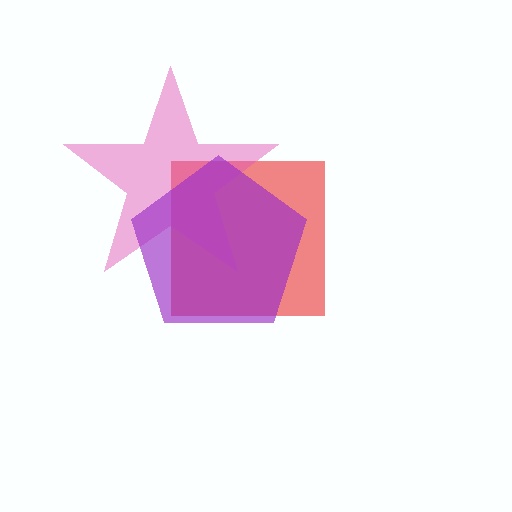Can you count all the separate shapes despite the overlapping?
Yes, there are 3 separate shapes.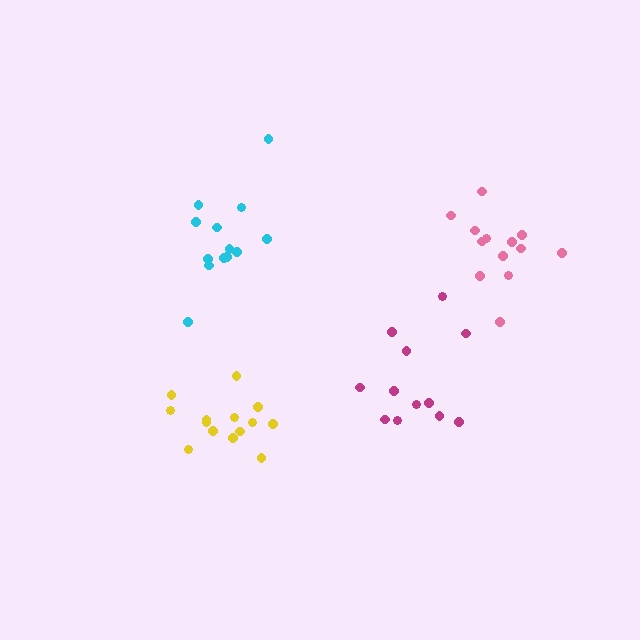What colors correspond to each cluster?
The clusters are colored: yellow, magenta, pink, cyan.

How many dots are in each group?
Group 1: 14 dots, Group 2: 12 dots, Group 3: 13 dots, Group 4: 13 dots (52 total).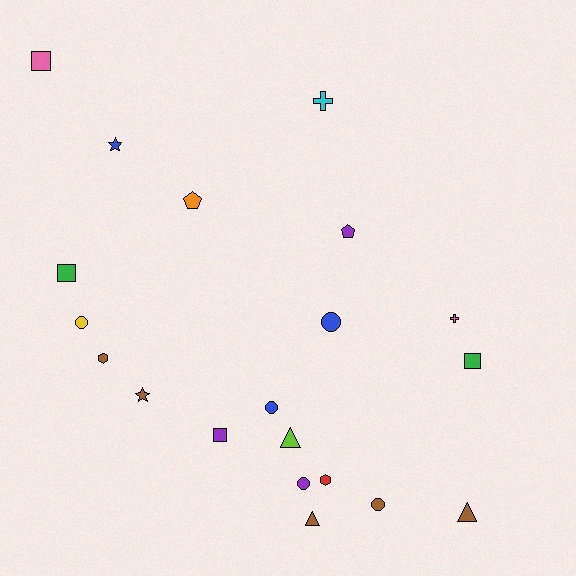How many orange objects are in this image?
There is 1 orange object.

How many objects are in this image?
There are 20 objects.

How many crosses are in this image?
There are 2 crosses.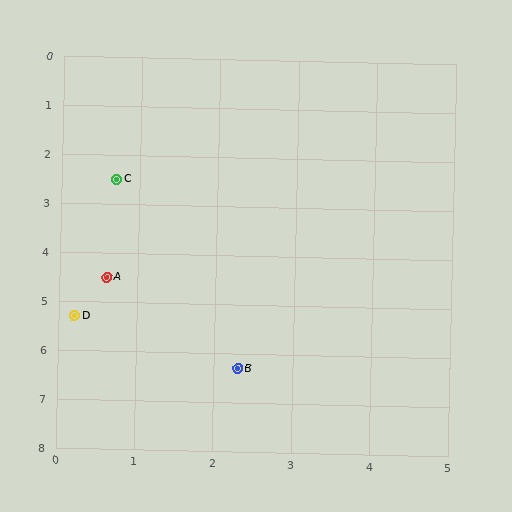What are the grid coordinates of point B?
Point B is at approximately (2.3, 6.3).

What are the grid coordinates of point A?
Point A is at approximately (0.6, 4.5).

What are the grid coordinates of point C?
Point C is at approximately (0.7, 2.5).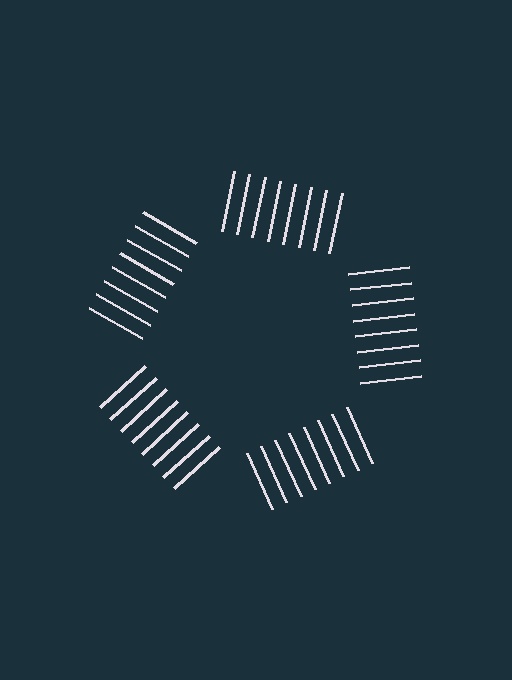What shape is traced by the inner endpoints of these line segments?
An illusory pentagon — the line segments terminate on its edges but no continuous stroke is drawn.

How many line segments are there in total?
40 — 8 along each of the 5 edges.